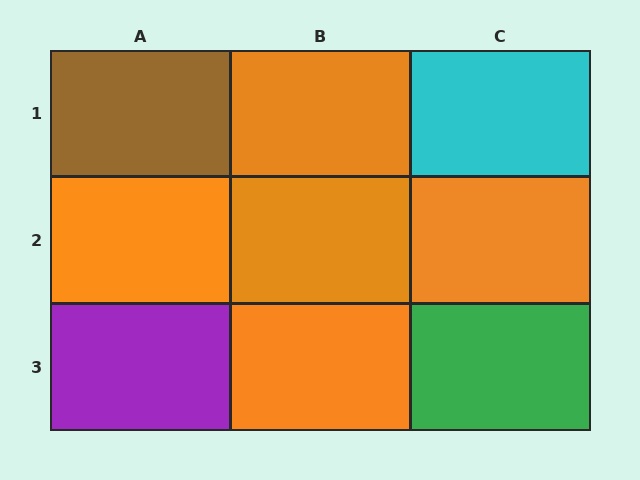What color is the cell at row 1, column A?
Brown.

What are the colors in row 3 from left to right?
Purple, orange, green.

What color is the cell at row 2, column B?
Orange.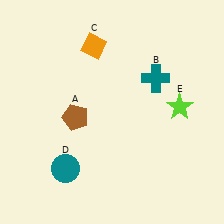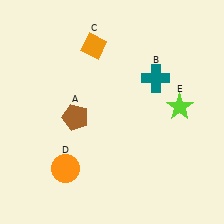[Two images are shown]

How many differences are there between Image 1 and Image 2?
There is 1 difference between the two images.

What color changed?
The circle (D) changed from teal in Image 1 to orange in Image 2.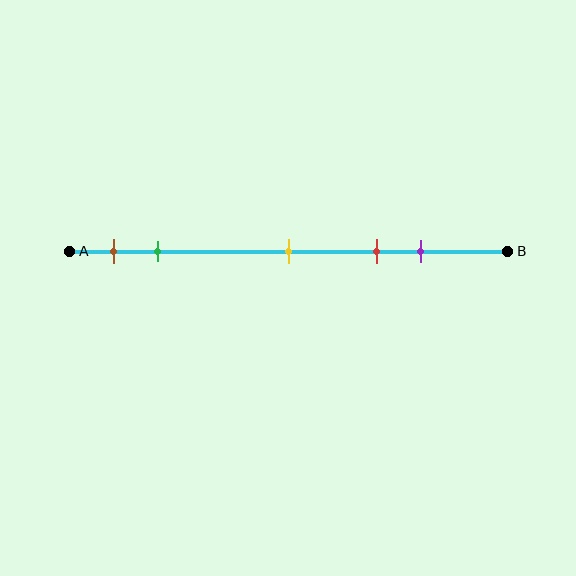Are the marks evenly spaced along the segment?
No, the marks are not evenly spaced.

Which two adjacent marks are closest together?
The brown and green marks are the closest adjacent pair.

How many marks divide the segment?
There are 5 marks dividing the segment.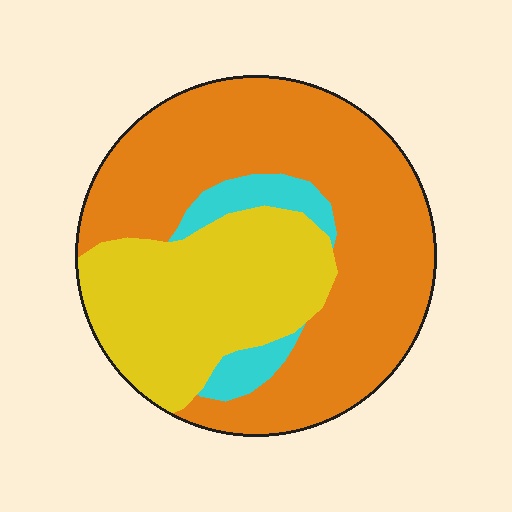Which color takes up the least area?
Cyan, at roughly 10%.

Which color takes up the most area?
Orange, at roughly 60%.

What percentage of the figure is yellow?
Yellow covers 33% of the figure.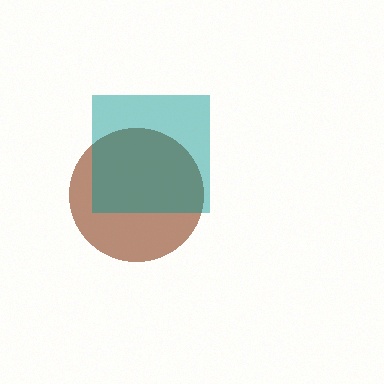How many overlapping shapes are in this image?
There are 2 overlapping shapes in the image.